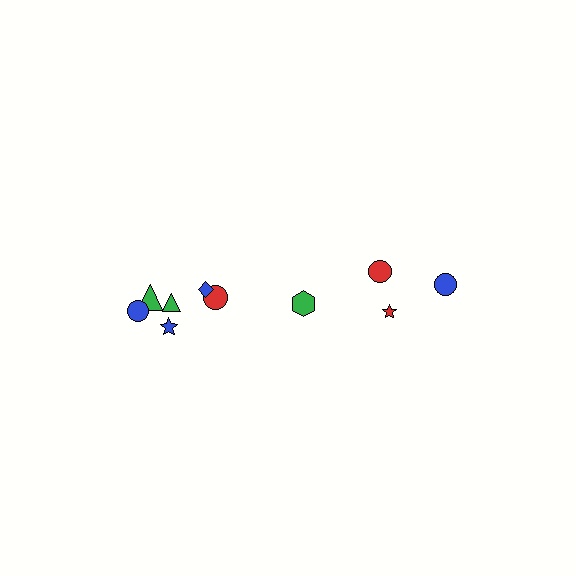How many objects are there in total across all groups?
There are 10 objects.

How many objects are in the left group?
There are 6 objects.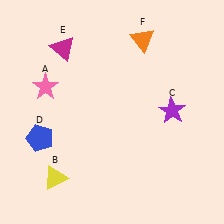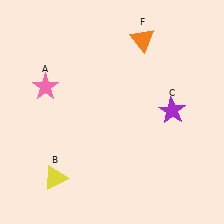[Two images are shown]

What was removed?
The magenta triangle (E), the blue pentagon (D) were removed in Image 2.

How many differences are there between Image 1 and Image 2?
There are 2 differences between the two images.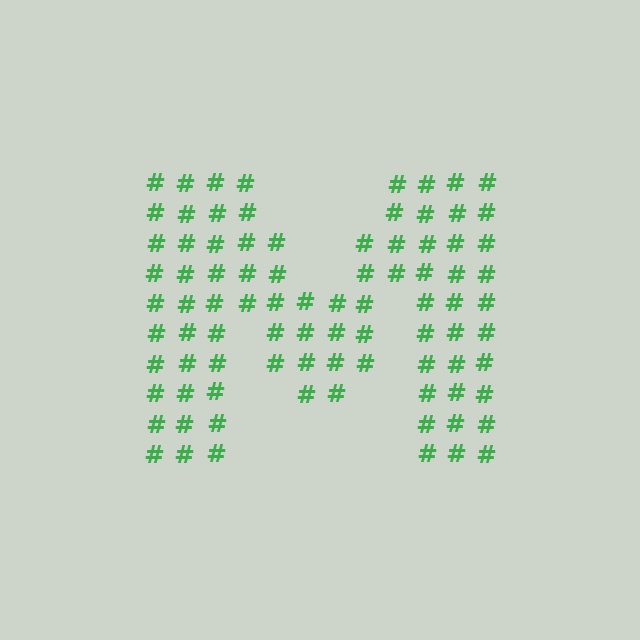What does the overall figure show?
The overall figure shows the letter M.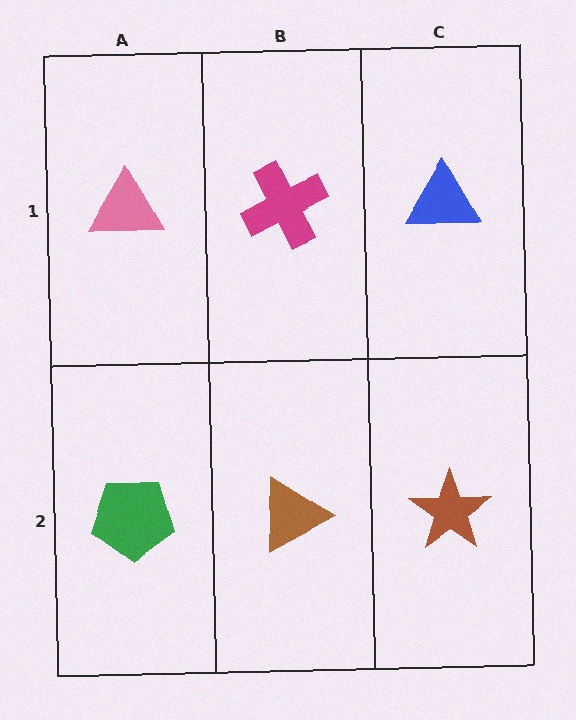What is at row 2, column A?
A green pentagon.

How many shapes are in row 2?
3 shapes.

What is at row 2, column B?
A brown triangle.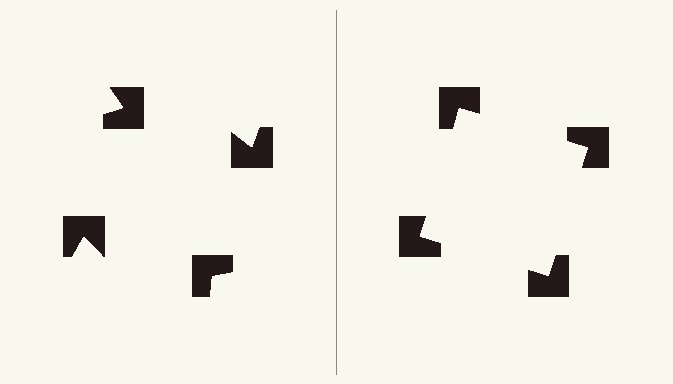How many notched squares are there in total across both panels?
8 — 4 on each side.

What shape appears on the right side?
An illusory square.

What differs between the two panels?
The notched squares are positioned identically on both sides; only the wedge orientations differ. On the right they align to a square; on the left they are misaligned.